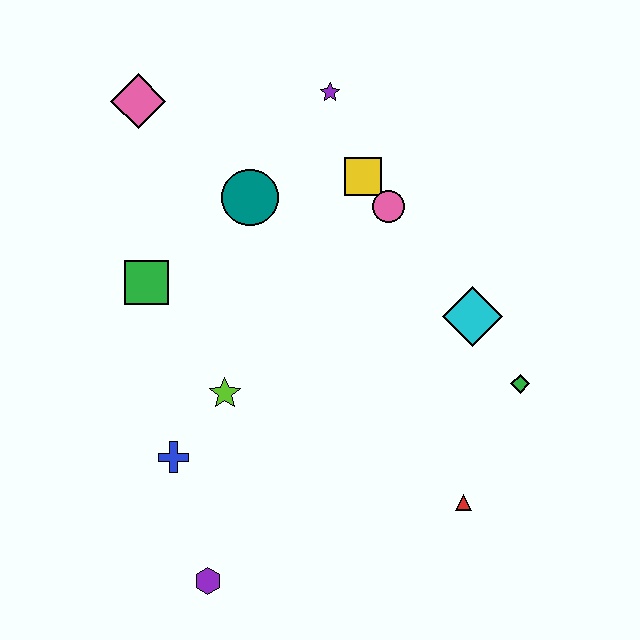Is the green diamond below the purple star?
Yes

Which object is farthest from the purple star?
The purple hexagon is farthest from the purple star.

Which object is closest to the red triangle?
The green diamond is closest to the red triangle.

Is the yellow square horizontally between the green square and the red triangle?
Yes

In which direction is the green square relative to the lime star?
The green square is above the lime star.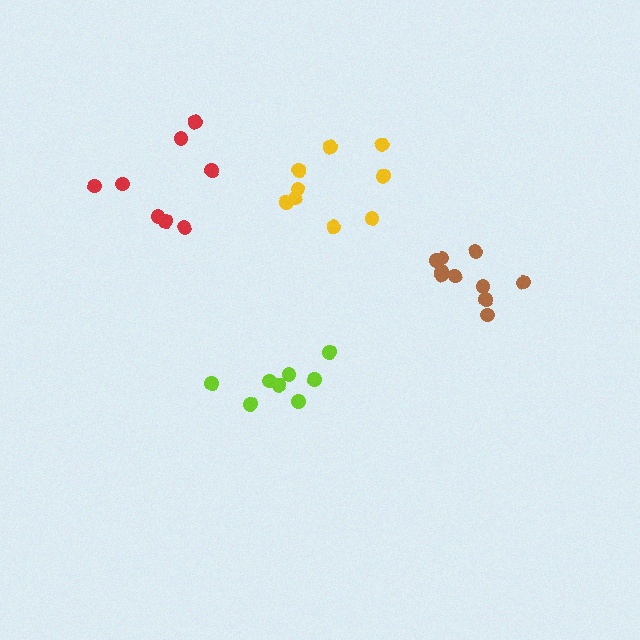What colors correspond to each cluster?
The clusters are colored: lime, brown, yellow, red.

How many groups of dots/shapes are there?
There are 4 groups.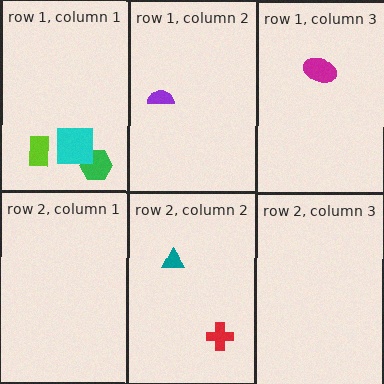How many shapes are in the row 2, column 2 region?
2.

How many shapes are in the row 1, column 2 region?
1.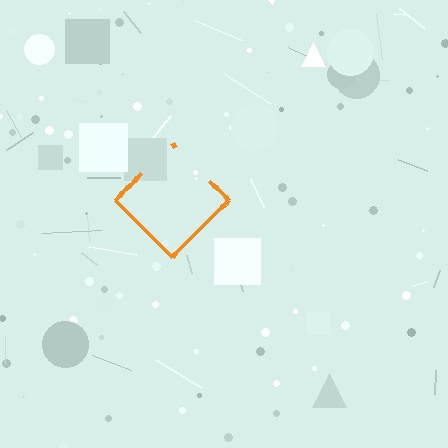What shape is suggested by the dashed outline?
The dashed outline suggests a diamond.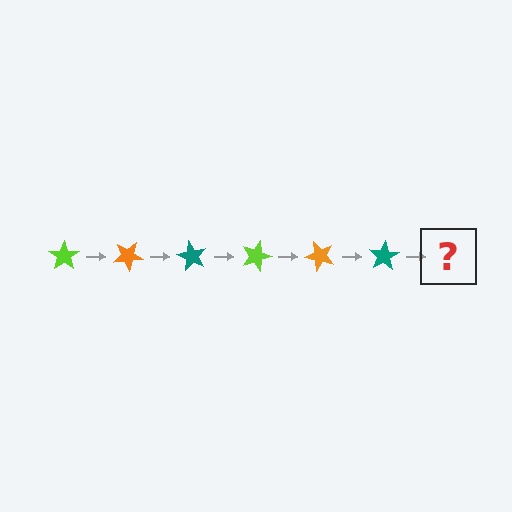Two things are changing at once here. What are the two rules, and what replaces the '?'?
The two rules are that it rotates 30 degrees each step and the color cycles through lime, orange, and teal. The '?' should be a lime star, rotated 180 degrees from the start.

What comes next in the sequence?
The next element should be a lime star, rotated 180 degrees from the start.